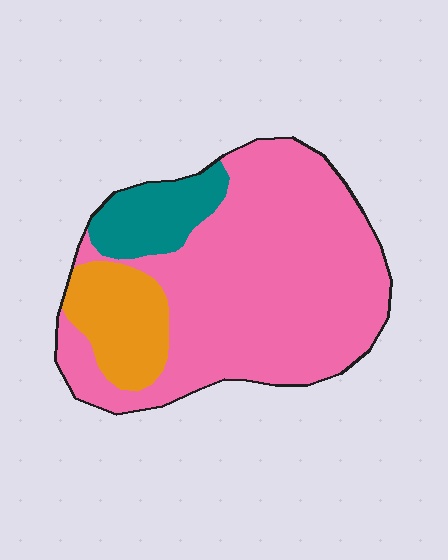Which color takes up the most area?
Pink, at roughly 75%.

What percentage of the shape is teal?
Teal covers 12% of the shape.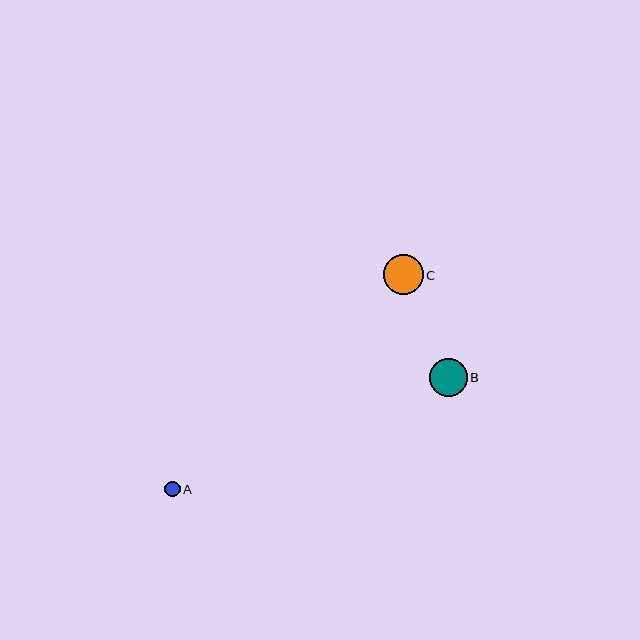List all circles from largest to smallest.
From largest to smallest: C, B, A.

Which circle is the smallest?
Circle A is the smallest with a size of approximately 15 pixels.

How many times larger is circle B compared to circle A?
Circle B is approximately 2.5 times the size of circle A.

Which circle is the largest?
Circle C is the largest with a size of approximately 40 pixels.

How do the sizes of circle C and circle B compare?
Circle C and circle B are approximately the same size.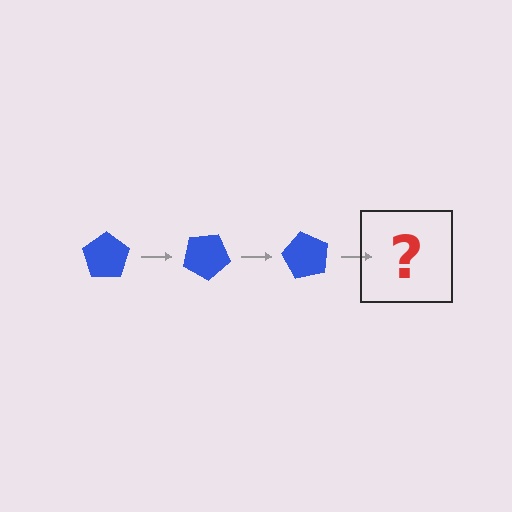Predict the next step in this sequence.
The next step is a blue pentagon rotated 90 degrees.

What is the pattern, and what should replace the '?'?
The pattern is that the pentagon rotates 30 degrees each step. The '?' should be a blue pentagon rotated 90 degrees.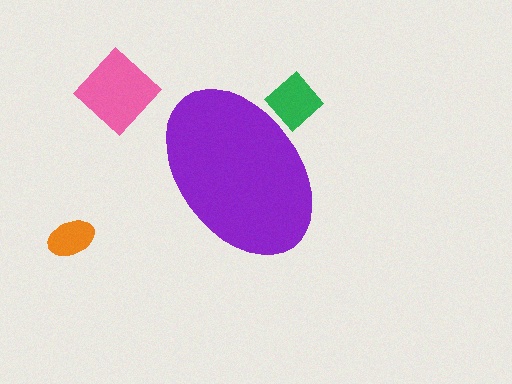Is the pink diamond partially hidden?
No, the pink diamond is fully visible.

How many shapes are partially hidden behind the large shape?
1 shape is partially hidden.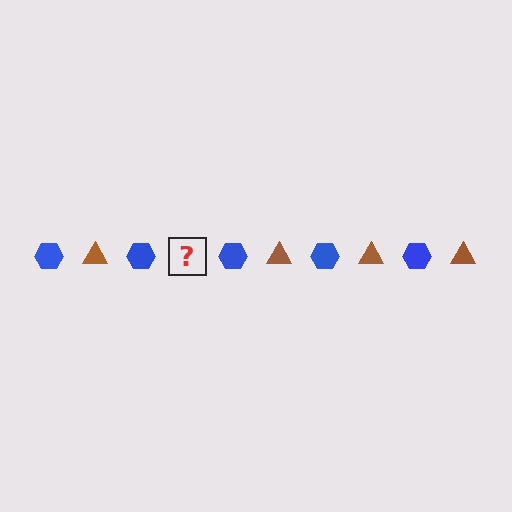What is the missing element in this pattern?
The missing element is a brown triangle.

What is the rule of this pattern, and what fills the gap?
The rule is that the pattern alternates between blue hexagon and brown triangle. The gap should be filled with a brown triangle.